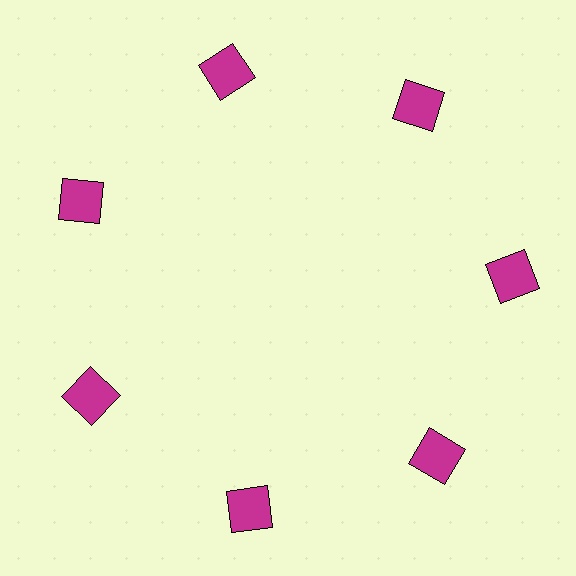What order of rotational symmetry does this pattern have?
This pattern has 7-fold rotational symmetry.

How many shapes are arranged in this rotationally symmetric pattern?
There are 7 shapes, arranged in 7 groups of 1.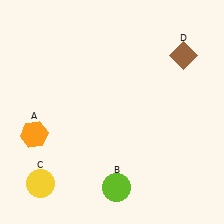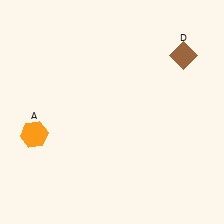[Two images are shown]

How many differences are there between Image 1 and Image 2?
There are 2 differences between the two images.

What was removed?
The lime circle (B), the yellow circle (C) were removed in Image 2.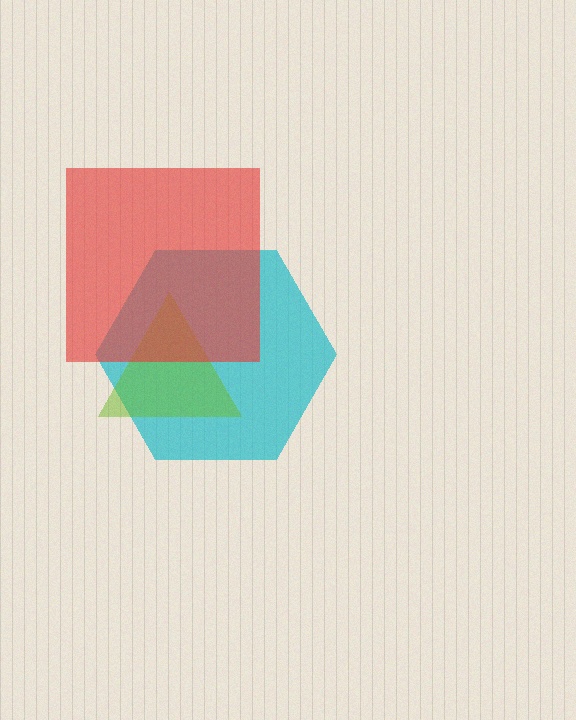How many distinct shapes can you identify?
There are 3 distinct shapes: a cyan hexagon, a lime triangle, a red square.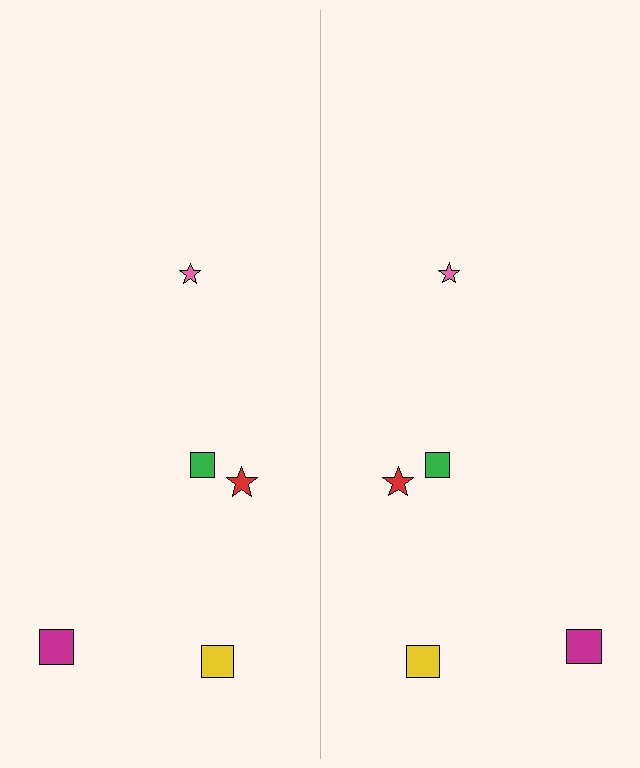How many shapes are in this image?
There are 10 shapes in this image.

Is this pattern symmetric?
Yes, this pattern has bilateral (reflection) symmetry.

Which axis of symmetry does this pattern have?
The pattern has a vertical axis of symmetry running through the center of the image.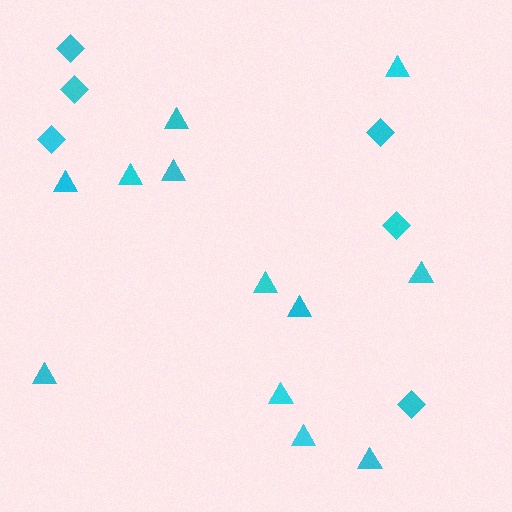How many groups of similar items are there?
There are 2 groups: one group of triangles (12) and one group of diamonds (6).